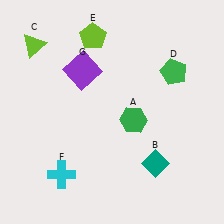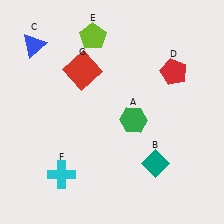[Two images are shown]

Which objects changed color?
C changed from lime to blue. D changed from green to red. G changed from purple to red.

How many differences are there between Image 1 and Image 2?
There are 3 differences between the two images.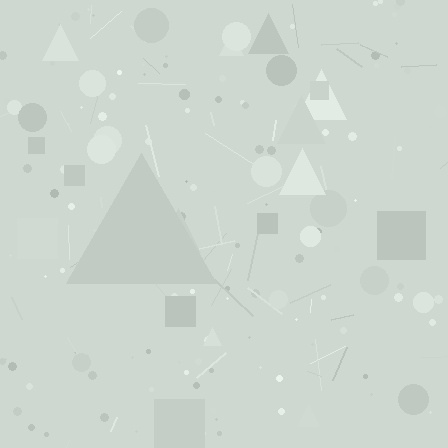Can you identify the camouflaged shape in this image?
The camouflaged shape is a triangle.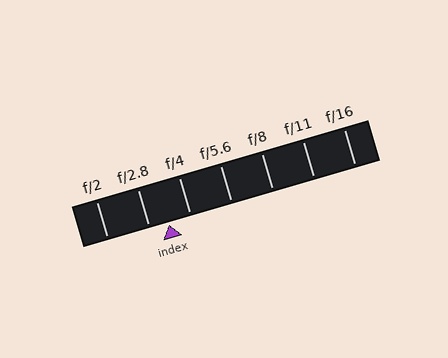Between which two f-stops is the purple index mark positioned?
The index mark is between f/2.8 and f/4.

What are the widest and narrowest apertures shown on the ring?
The widest aperture shown is f/2 and the narrowest is f/16.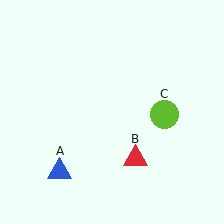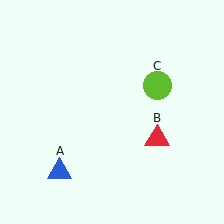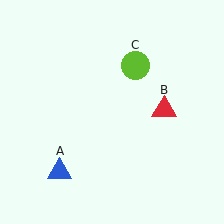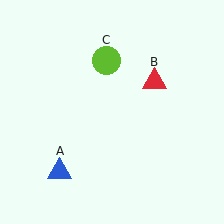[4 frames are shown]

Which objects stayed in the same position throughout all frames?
Blue triangle (object A) remained stationary.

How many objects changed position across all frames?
2 objects changed position: red triangle (object B), lime circle (object C).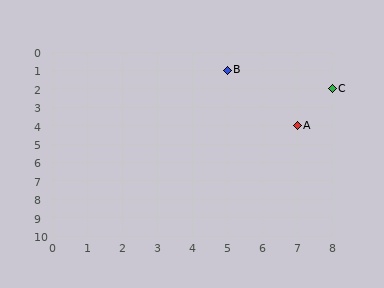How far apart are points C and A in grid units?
Points C and A are 1 column and 2 rows apart (about 2.2 grid units diagonally).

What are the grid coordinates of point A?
Point A is at grid coordinates (7, 4).